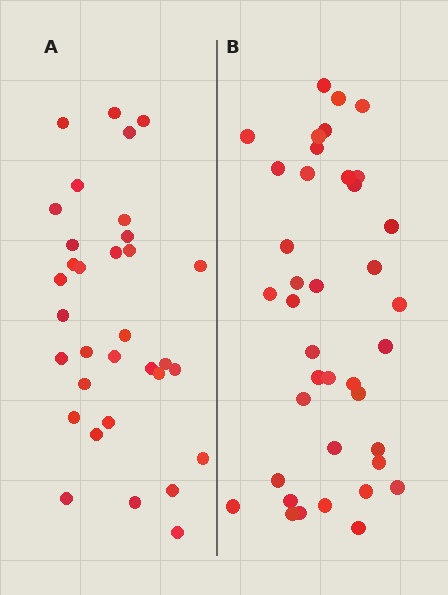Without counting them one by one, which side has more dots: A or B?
Region B (the right region) has more dots.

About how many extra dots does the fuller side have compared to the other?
Region B has about 6 more dots than region A.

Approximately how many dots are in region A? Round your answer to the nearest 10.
About 30 dots. (The exact count is 33, which rounds to 30.)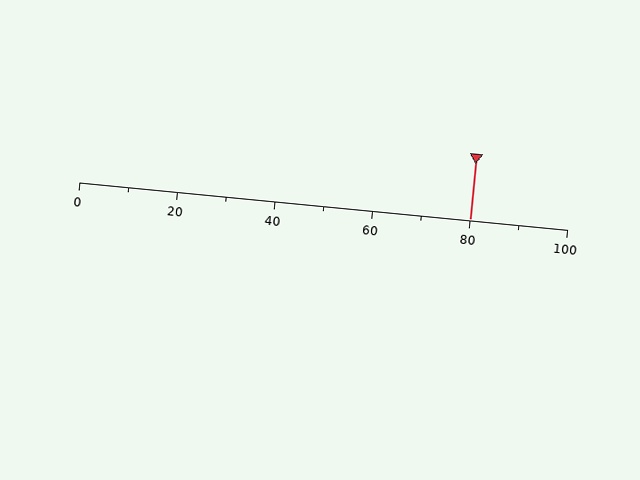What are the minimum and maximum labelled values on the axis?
The axis runs from 0 to 100.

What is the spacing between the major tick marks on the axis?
The major ticks are spaced 20 apart.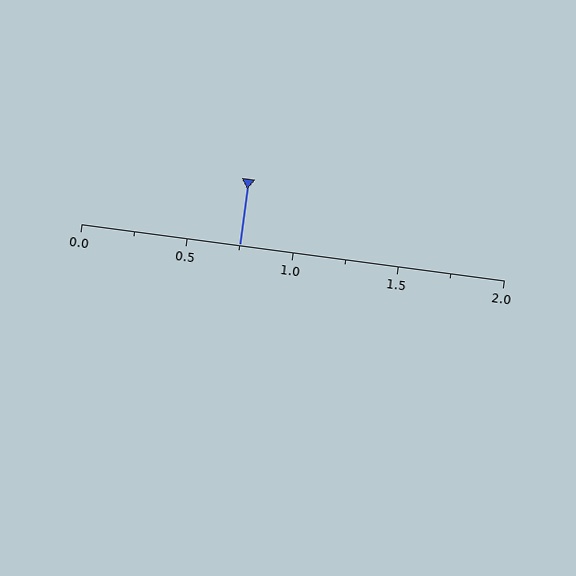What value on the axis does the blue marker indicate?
The marker indicates approximately 0.75.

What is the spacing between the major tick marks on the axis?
The major ticks are spaced 0.5 apart.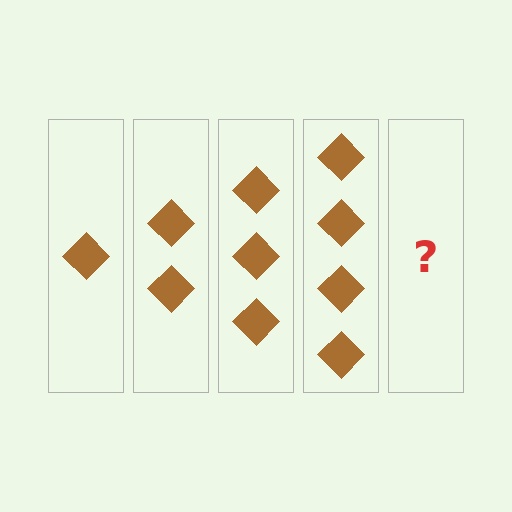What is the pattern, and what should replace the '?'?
The pattern is that each step adds one more diamond. The '?' should be 5 diamonds.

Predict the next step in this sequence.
The next step is 5 diamonds.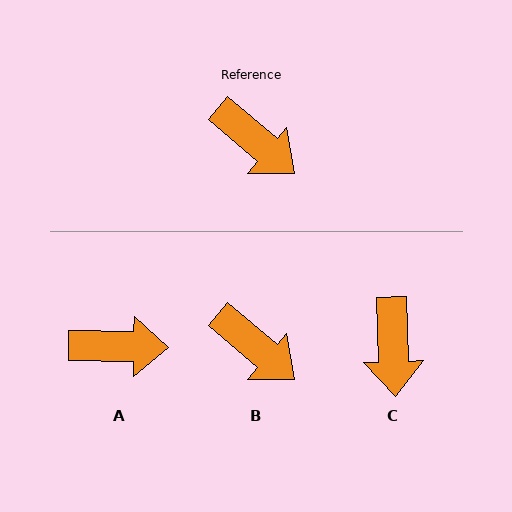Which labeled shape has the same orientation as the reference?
B.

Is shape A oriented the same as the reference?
No, it is off by about 40 degrees.